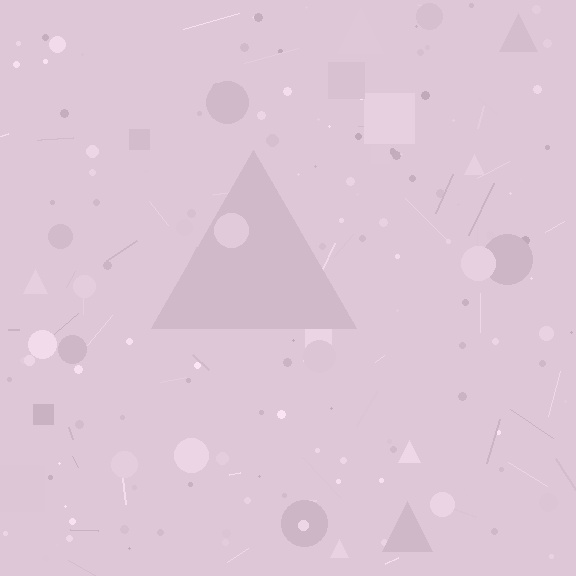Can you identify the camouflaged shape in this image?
The camouflaged shape is a triangle.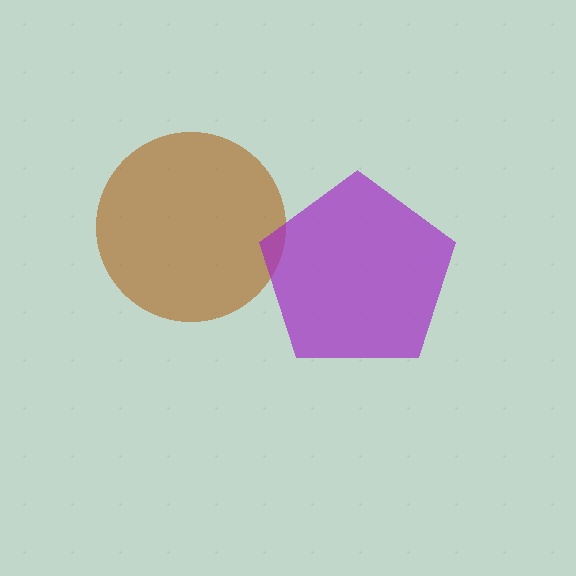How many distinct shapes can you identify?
There are 2 distinct shapes: a brown circle, a purple pentagon.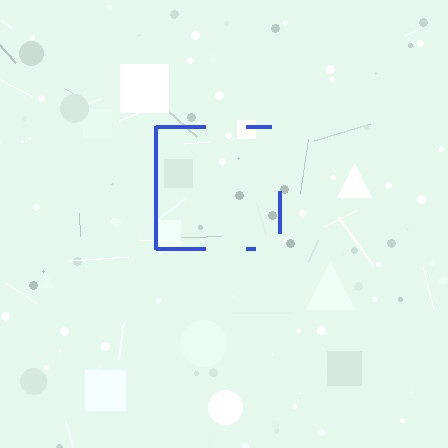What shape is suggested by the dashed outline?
The dashed outline suggests a square.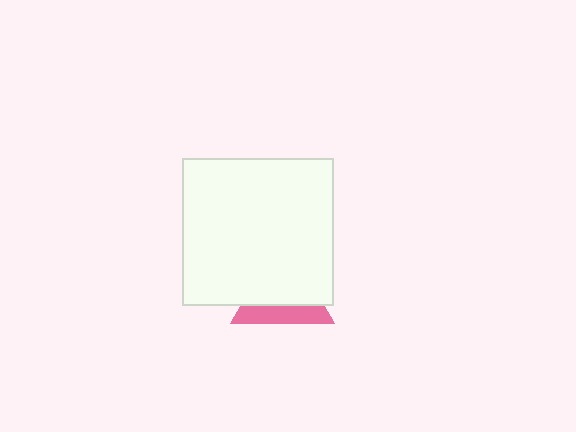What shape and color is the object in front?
The object in front is a white rectangle.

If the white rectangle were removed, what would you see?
You would see the complete pink triangle.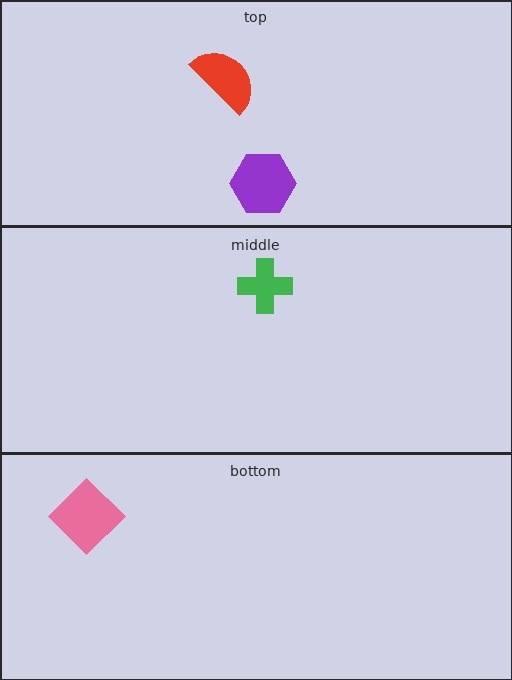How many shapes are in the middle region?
1.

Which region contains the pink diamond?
The bottom region.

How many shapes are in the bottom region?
1.